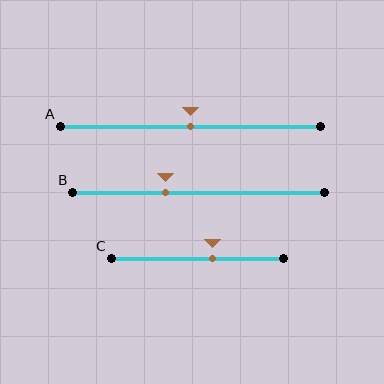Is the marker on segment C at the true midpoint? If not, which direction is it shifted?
No, the marker on segment C is shifted to the right by about 8% of the segment length.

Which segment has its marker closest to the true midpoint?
Segment A has its marker closest to the true midpoint.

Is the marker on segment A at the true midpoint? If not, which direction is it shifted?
Yes, the marker on segment A is at the true midpoint.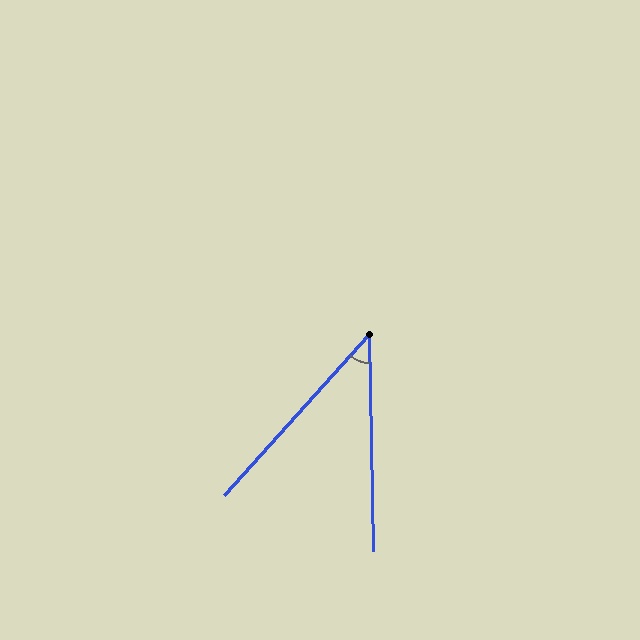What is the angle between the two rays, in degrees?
Approximately 43 degrees.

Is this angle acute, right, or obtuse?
It is acute.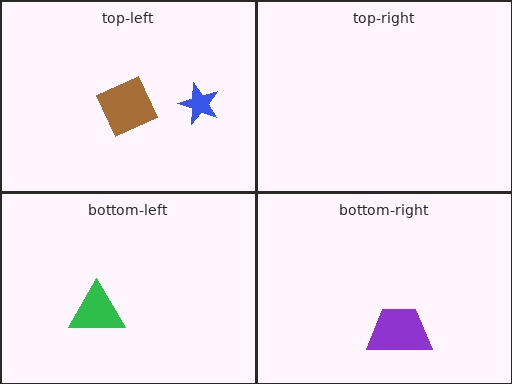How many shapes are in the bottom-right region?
1.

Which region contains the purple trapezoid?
The bottom-right region.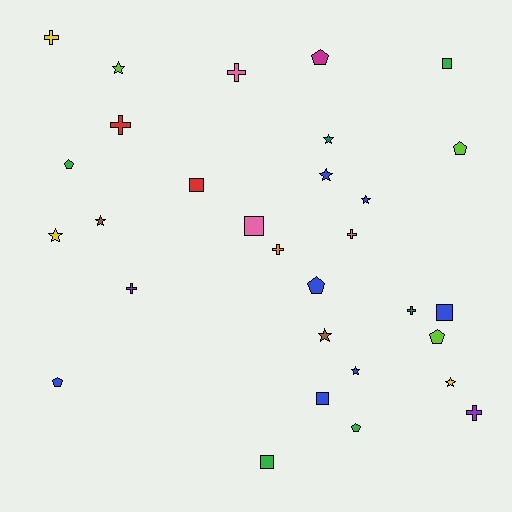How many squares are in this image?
There are 6 squares.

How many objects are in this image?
There are 30 objects.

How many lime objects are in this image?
There are 3 lime objects.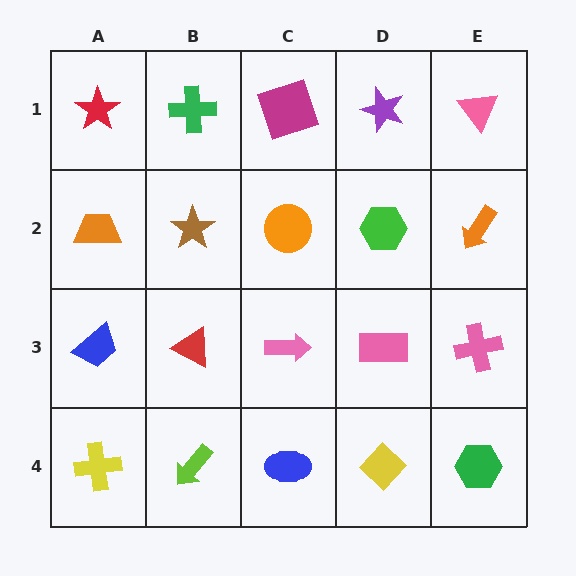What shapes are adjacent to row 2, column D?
A purple star (row 1, column D), a pink rectangle (row 3, column D), an orange circle (row 2, column C), an orange arrow (row 2, column E).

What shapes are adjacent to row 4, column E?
A pink cross (row 3, column E), a yellow diamond (row 4, column D).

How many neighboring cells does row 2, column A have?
3.